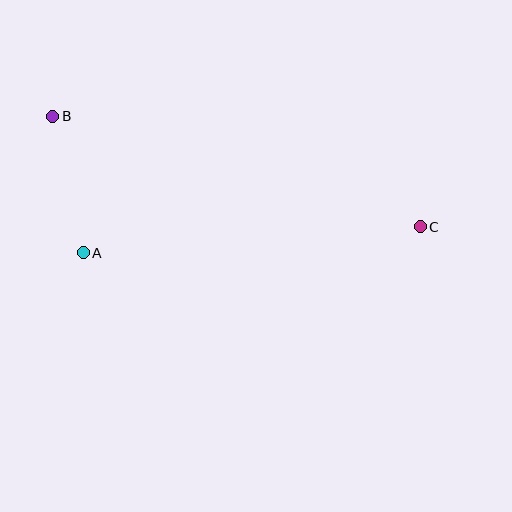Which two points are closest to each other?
Points A and B are closest to each other.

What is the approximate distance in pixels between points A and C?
The distance between A and C is approximately 338 pixels.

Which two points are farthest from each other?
Points B and C are farthest from each other.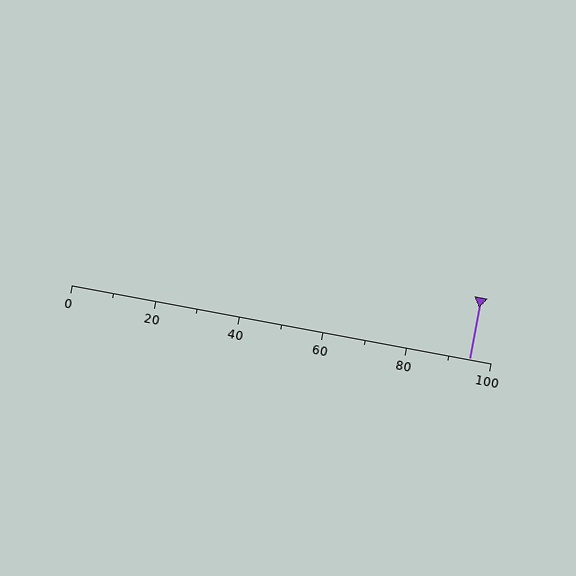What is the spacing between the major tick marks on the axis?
The major ticks are spaced 20 apart.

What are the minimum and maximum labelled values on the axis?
The axis runs from 0 to 100.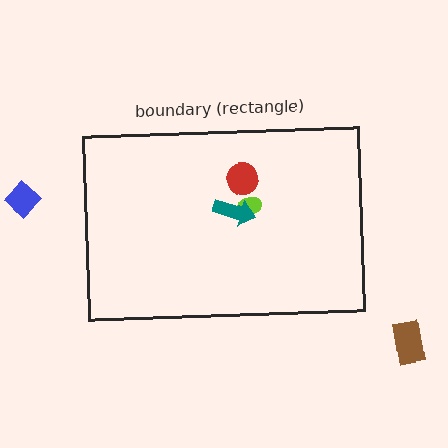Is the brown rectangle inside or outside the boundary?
Outside.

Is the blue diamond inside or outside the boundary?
Outside.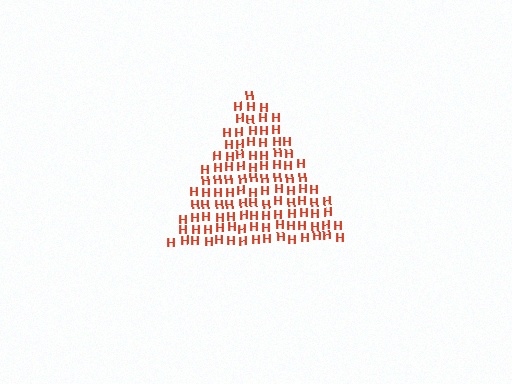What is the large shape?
The large shape is a triangle.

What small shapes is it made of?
It is made of small letter H's.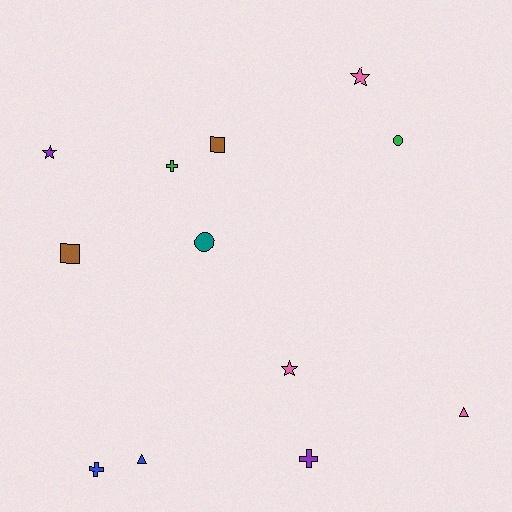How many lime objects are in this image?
There are no lime objects.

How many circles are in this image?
There are 2 circles.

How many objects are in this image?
There are 12 objects.